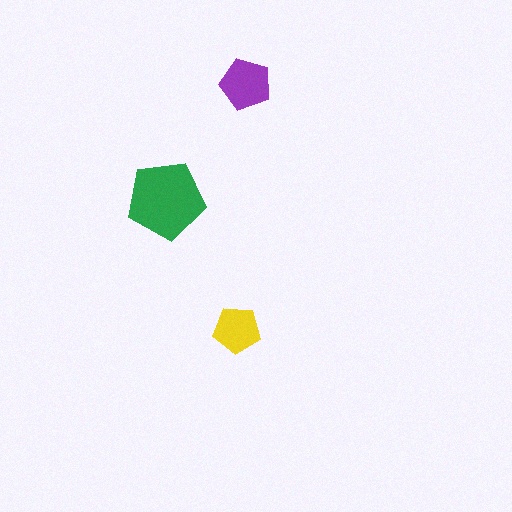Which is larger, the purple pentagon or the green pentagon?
The green one.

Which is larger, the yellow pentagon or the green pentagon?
The green one.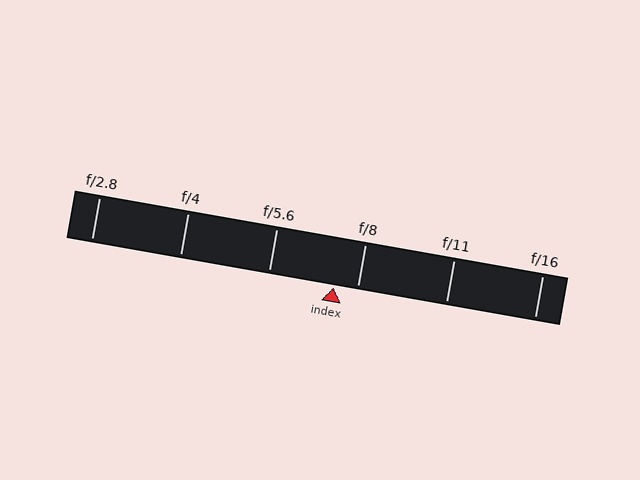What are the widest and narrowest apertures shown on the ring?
The widest aperture shown is f/2.8 and the narrowest is f/16.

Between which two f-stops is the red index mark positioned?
The index mark is between f/5.6 and f/8.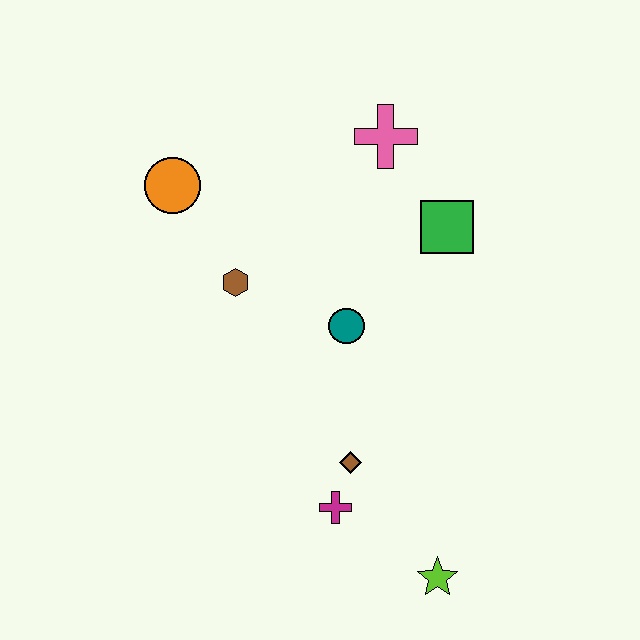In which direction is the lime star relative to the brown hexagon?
The lime star is below the brown hexagon.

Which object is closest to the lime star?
The magenta cross is closest to the lime star.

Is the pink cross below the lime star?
No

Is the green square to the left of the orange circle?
No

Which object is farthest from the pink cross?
The lime star is farthest from the pink cross.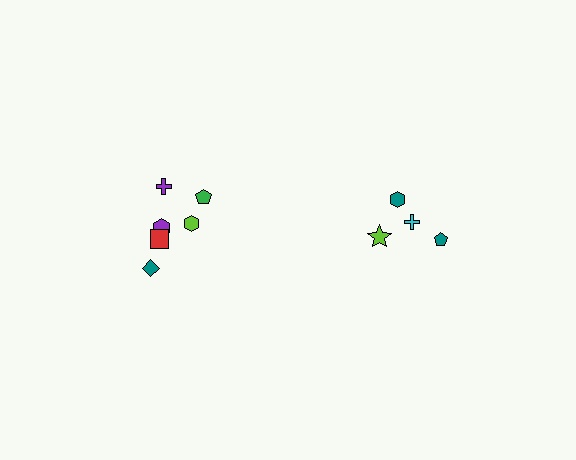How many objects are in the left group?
There are 6 objects.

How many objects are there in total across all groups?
There are 10 objects.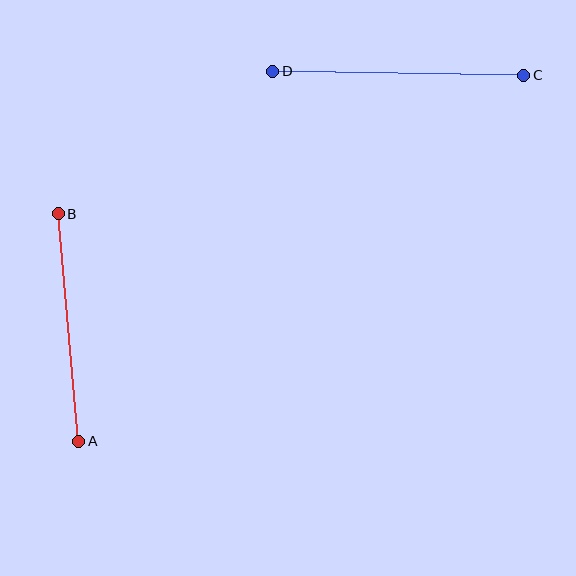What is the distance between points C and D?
The distance is approximately 251 pixels.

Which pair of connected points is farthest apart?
Points C and D are farthest apart.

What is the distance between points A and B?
The distance is approximately 228 pixels.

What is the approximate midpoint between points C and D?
The midpoint is at approximately (398, 73) pixels.